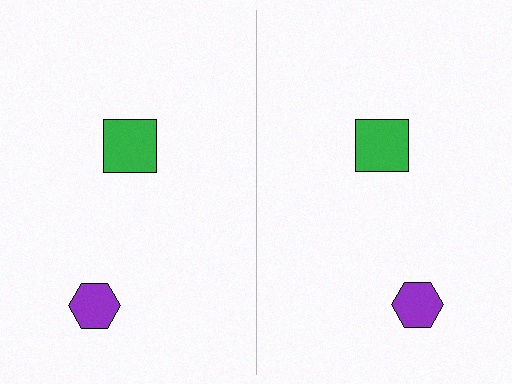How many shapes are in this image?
There are 4 shapes in this image.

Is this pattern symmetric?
Yes, this pattern has bilateral (reflection) symmetry.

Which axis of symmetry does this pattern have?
The pattern has a vertical axis of symmetry running through the center of the image.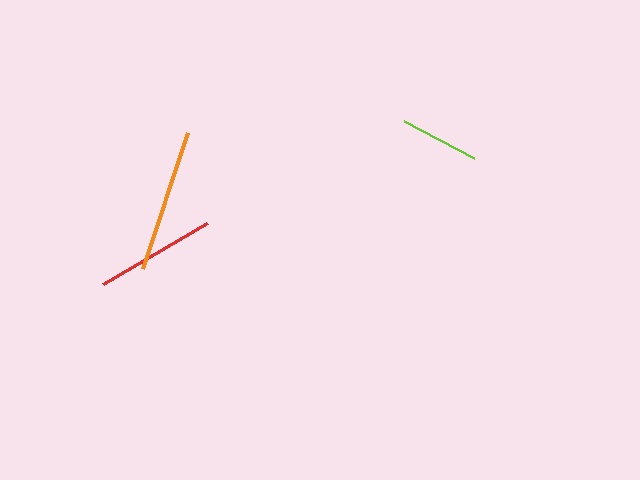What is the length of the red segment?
The red segment is approximately 120 pixels long.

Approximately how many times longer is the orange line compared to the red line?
The orange line is approximately 1.2 times the length of the red line.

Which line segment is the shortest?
The lime line is the shortest at approximately 80 pixels.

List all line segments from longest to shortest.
From longest to shortest: orange, red, lime.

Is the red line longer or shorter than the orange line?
The orange line is longer than the red line.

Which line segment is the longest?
The orange line is the longest at approximately 144 pixels.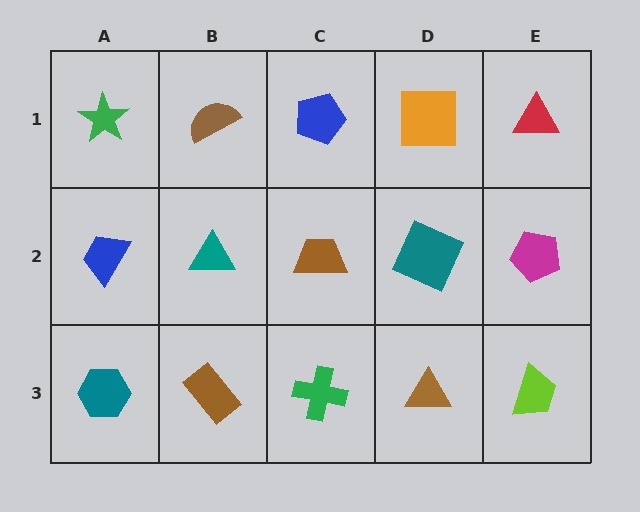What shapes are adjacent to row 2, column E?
A red triangle (row 1, column E), a lime trapezoid (row 3, column E), a teal square (row 2, column D).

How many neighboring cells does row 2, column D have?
4.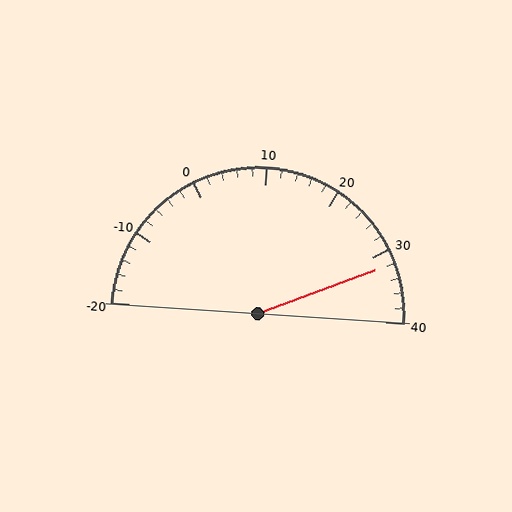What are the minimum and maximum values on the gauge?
The gauge ranges from -20 to 40.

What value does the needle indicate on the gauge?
The needle indicates approximately 32.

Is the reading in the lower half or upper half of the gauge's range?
The reading is in the upper half of the range (-20 to 40).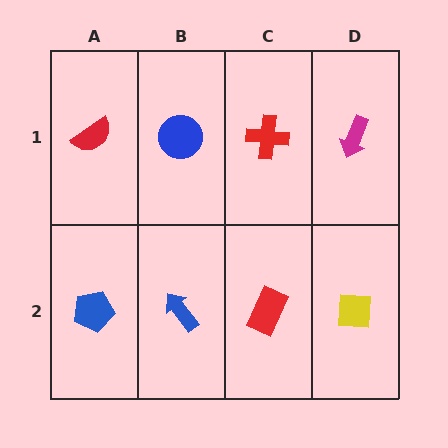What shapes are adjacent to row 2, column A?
A red semicircle (row 1, column A), a blue arrow (row 2, column B).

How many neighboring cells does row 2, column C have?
3.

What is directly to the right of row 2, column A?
A blue arrow.